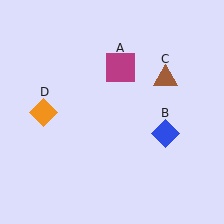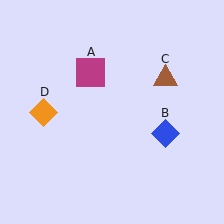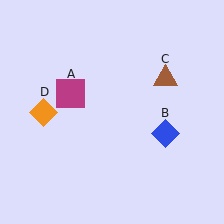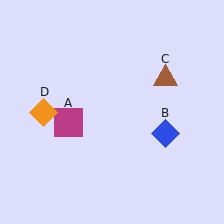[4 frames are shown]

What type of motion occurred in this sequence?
The magenta square (object A) rotated counterclockwise around the center of the scene.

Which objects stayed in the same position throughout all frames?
Blue diamond (object B) and brown triangle (object C) and orange diamond (object D) remained stationary.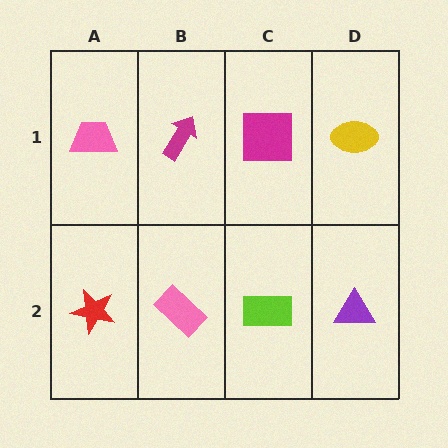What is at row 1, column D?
A yellow ellipse.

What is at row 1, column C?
A magenta square.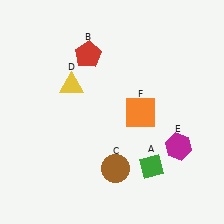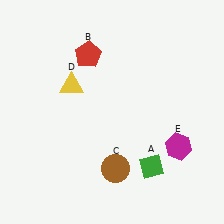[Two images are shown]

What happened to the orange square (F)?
The orange square (F) was removed in Image 2. It was in the bottom-right area of Image 1.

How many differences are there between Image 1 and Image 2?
There is 1 difference between the two images.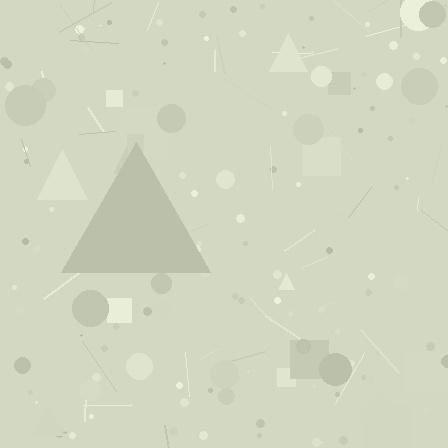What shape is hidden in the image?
A triangle is hidden in the image.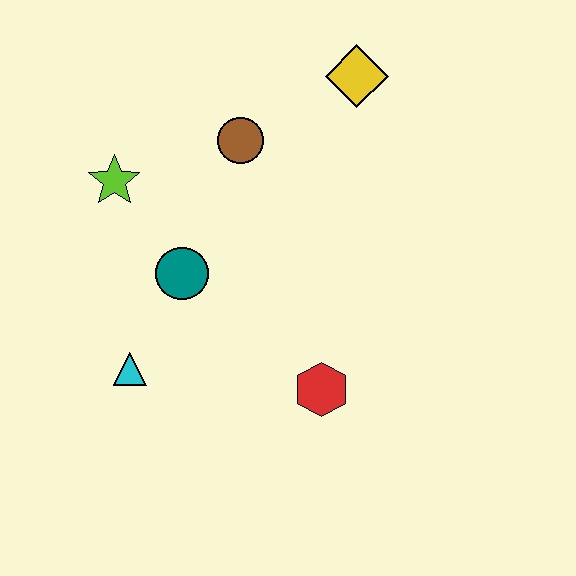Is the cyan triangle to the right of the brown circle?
No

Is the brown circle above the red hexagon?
Yes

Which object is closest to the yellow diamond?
The brown circle is closest to the yellow diamond.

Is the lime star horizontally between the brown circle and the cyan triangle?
No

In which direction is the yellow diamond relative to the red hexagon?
The yellow diamond is above the red hexagon.